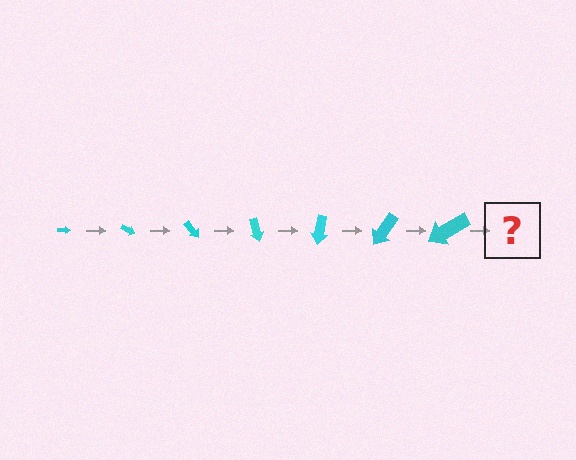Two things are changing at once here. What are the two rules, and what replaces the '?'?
The two rules are that the arrow grows larger each step and it rotates 25 degrees each step. The '?' should be an arrow, larger than the previous one and rotated 175 degrees from the start.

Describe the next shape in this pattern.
It should be an arrow, larger than the previous one and rotated 175 degrees from the start.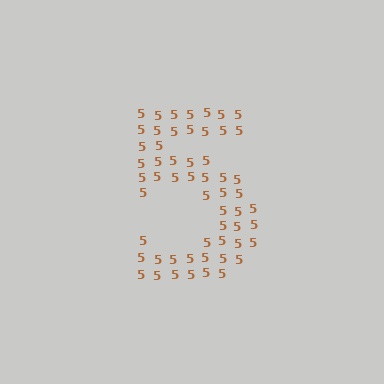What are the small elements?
The small elements are digit 5's.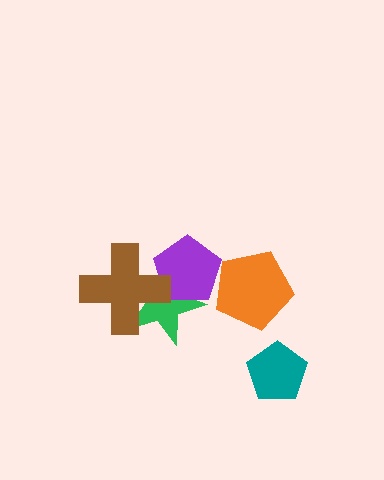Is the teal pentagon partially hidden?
No, no other shape covers it.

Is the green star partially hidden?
Yes, it is partially covered by another shape.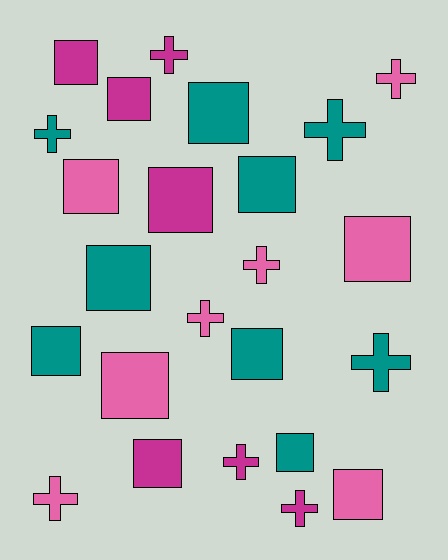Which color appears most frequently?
Teal, with 9 objects.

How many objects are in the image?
There are 24 objects.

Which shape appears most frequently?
Square, with 14 objects.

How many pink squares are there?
There are 4 pink squares.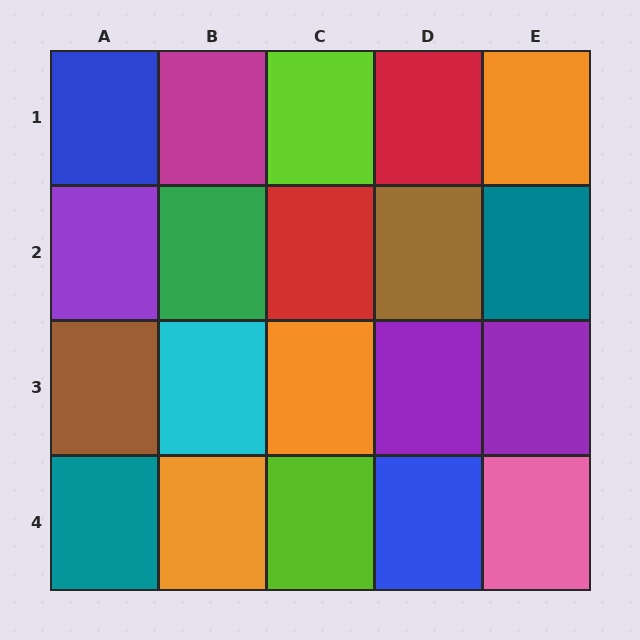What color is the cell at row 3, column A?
Brown.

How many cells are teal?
2 cells are teal.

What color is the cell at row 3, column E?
Purple.